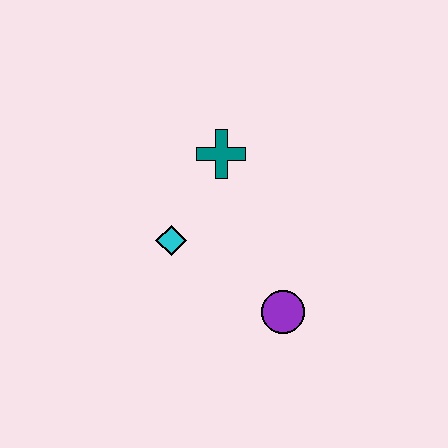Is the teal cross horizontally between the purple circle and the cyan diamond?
Yes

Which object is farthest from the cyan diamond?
The purple circle is farthest from the cyan diamond.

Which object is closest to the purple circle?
The cyan diamond is closest to the purple circle.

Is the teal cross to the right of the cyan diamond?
Yes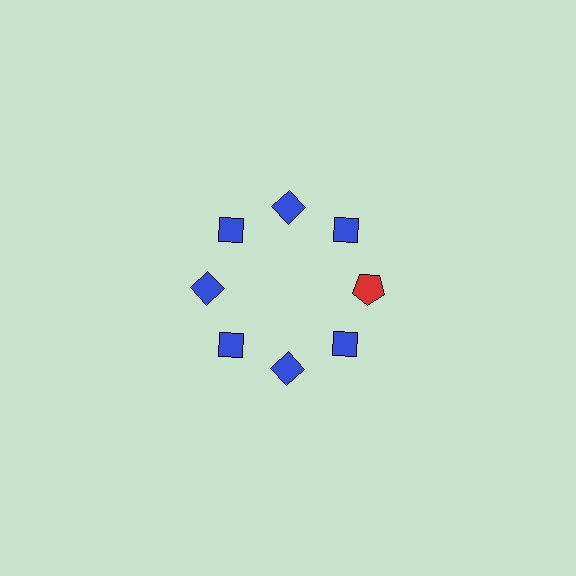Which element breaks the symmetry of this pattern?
The red pentagon at roughly the 3 o'clock position breaks the symmetry. All other shapes are blue diamonds.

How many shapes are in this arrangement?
There are 8 shapes arranged in a ring pattern.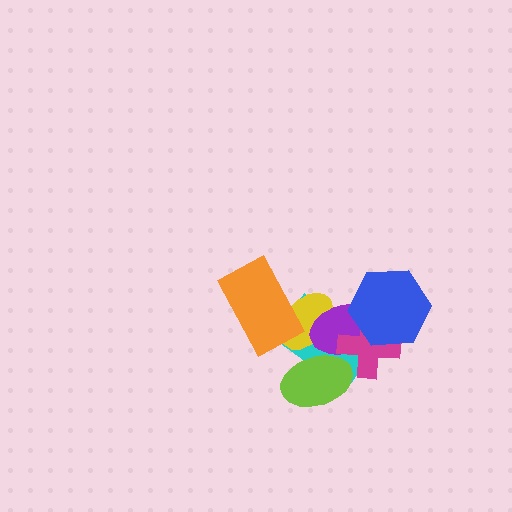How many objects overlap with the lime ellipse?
3 objects overlap with the lime ellipse.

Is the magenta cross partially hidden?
Yes, it is partially covered by another shape.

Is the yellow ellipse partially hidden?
Yes, it is partially covered by another shape.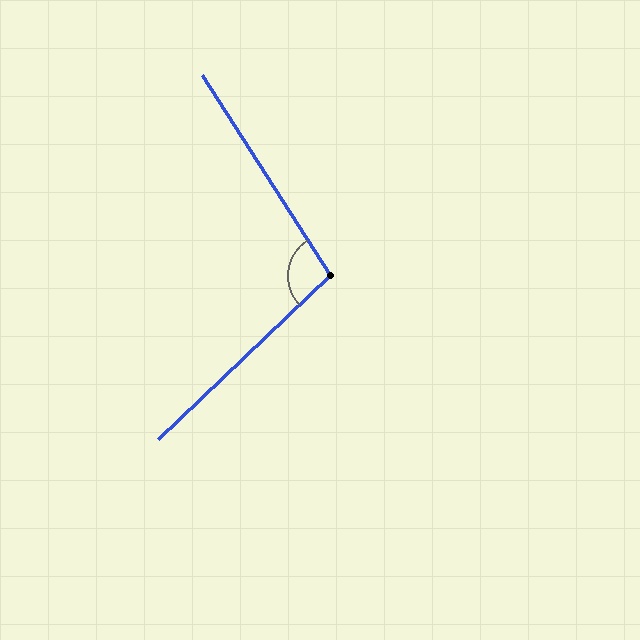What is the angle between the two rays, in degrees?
Approximately 101 degrees.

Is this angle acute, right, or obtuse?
It is obtuse.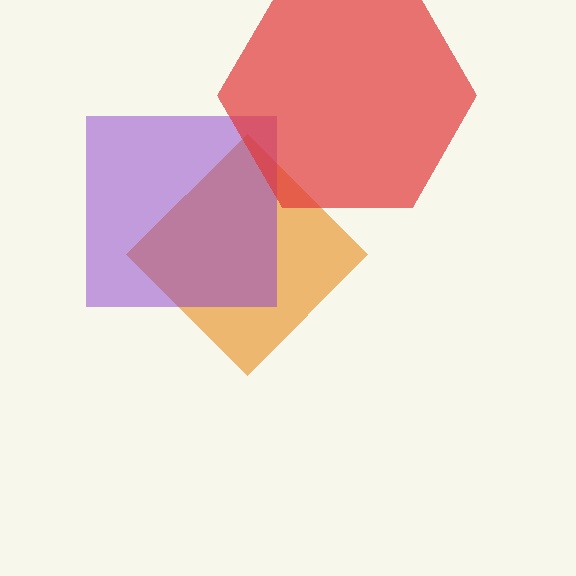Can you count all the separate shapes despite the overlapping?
Yes, there are 3 separate shapes.